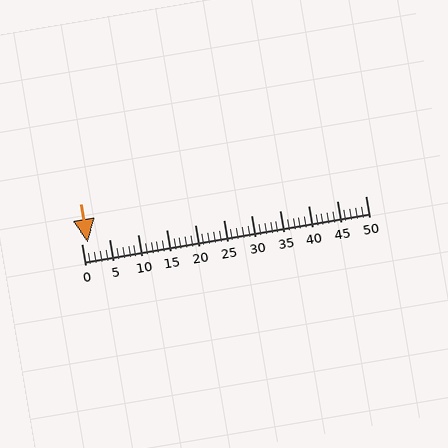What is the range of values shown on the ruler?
The ruler shows values from 0 to 50.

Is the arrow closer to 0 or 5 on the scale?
The arrow is closer to 0.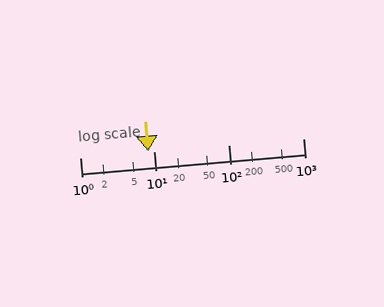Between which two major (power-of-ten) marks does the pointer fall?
The pointer is between 1 and 10.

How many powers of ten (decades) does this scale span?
The scale spans 3 decades, from 1 to 1000.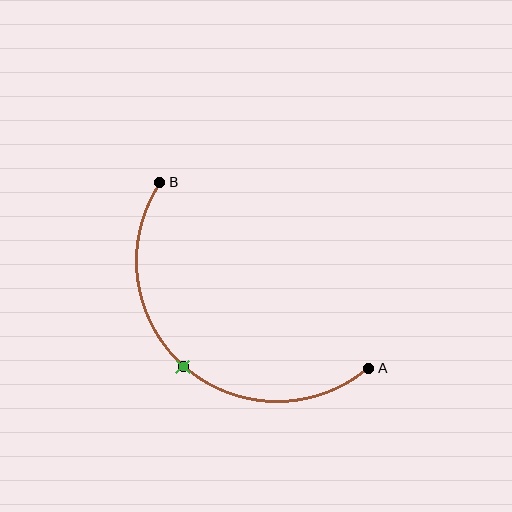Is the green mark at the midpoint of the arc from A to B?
Yes. The green mark lies on the arc at equal arc-length from both A and B — it is the arc midpoint.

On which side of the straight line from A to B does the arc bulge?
The arc bulges below and to the left of the straight line connecting A and B.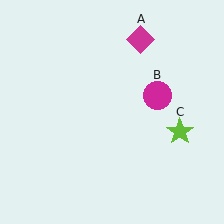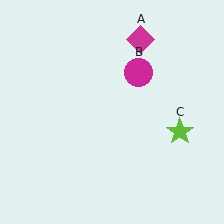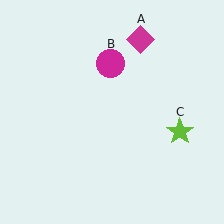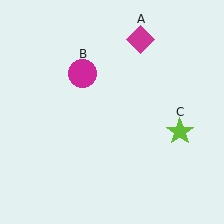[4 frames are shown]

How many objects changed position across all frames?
1 object changed position: magenta circle (object B).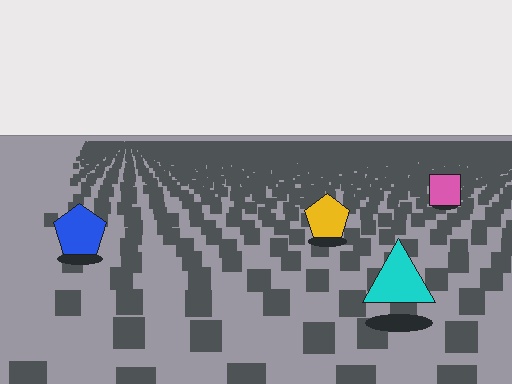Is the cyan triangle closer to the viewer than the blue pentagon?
Yes. The cyan triangle is closer — you can tell from the texture gradient: the ground texture is coarser near it.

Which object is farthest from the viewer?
The pink square is farthest from the viewer. It appears smaller and the ground texture around it is denser.